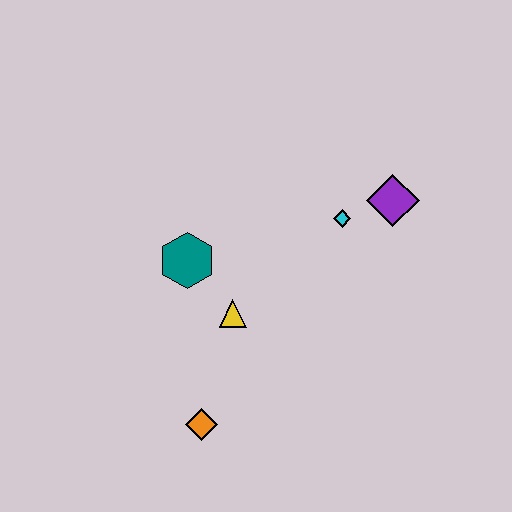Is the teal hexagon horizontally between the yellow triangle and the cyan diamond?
No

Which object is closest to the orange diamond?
The yellow triangle is closest to the orange diamond.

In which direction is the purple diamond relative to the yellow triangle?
The purple diamond is to the right of the yellow triangle.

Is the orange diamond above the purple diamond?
No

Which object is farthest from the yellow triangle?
The purple diamond is farthest from the yellow triangle.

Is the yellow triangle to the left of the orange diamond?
No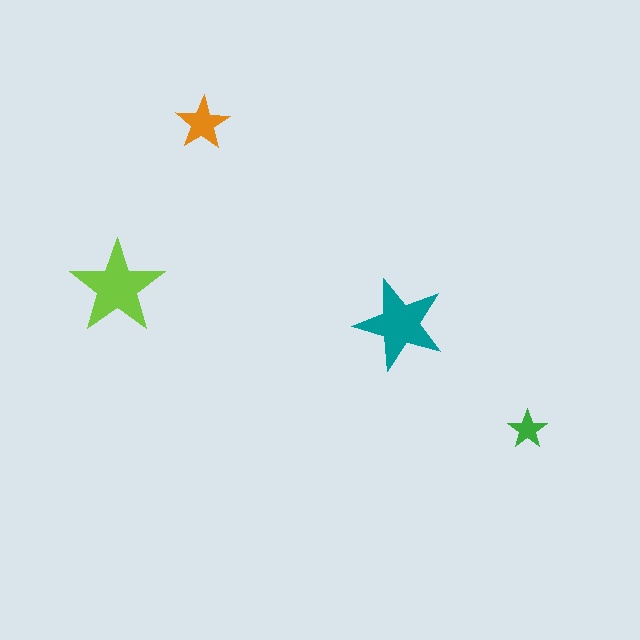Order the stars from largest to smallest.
the lime one, the teal one, the orange one, the green one.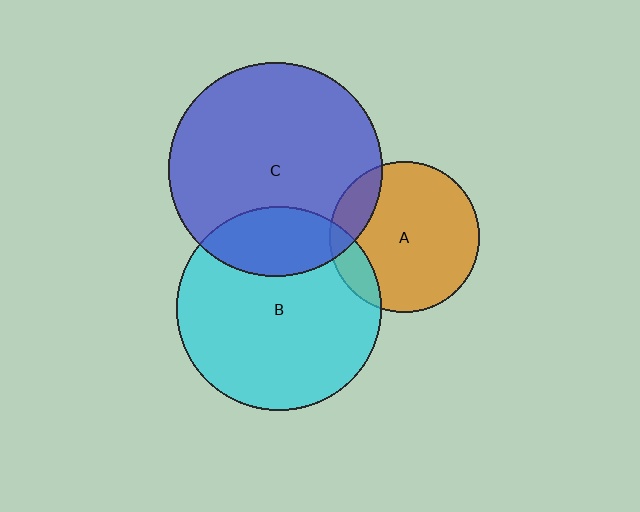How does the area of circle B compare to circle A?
Approximately 1.8 times.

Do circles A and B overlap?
Yes.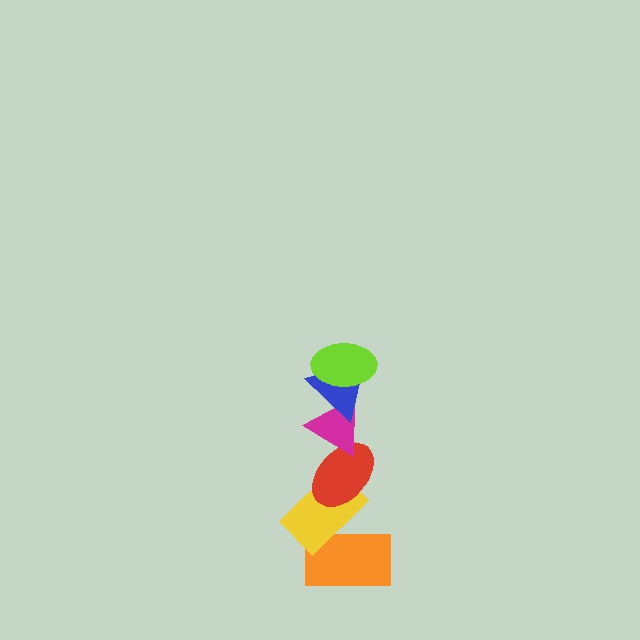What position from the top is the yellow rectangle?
The yellow rectangle is 5th from the top.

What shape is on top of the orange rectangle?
The yellow rectangle is on top of the orange rectangle.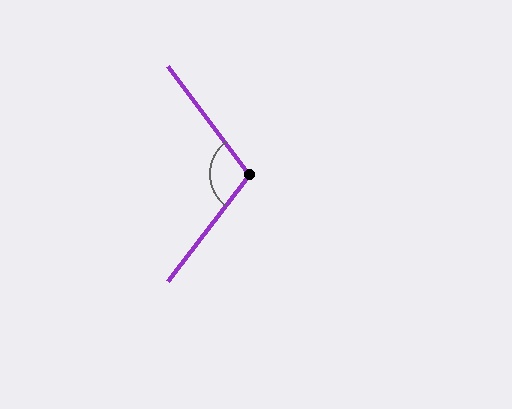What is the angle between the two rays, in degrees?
Approximately 106 degrees.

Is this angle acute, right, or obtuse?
It is obtuse.